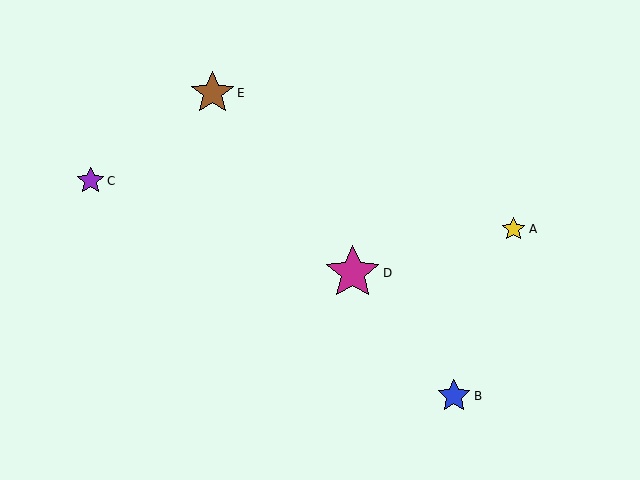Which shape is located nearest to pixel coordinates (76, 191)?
The purple star (labeled C) at (90, 181) is nearest to that location.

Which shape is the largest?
The magenta star (labeled D) is the largest.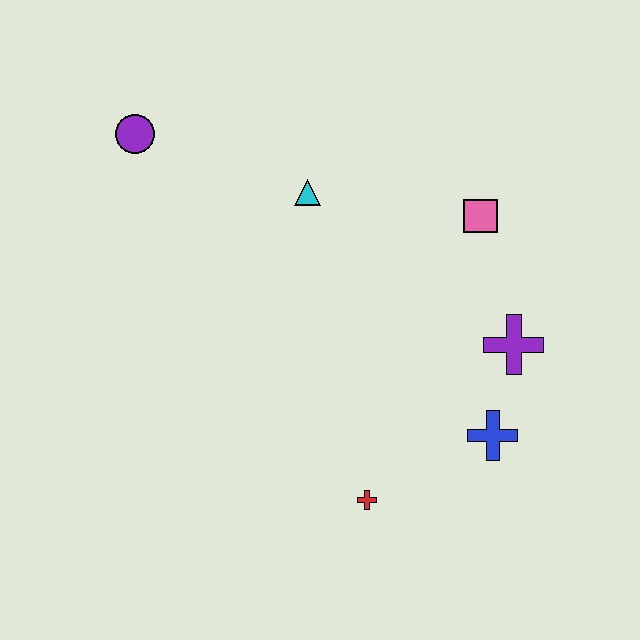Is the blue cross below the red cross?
No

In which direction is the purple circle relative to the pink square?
The purple circle is to the left of the pink square.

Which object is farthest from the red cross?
The purple circle is farthest from the red cross.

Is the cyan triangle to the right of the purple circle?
Yes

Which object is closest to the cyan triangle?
The pink square is closest to the cyan triangle.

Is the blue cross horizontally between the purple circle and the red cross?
No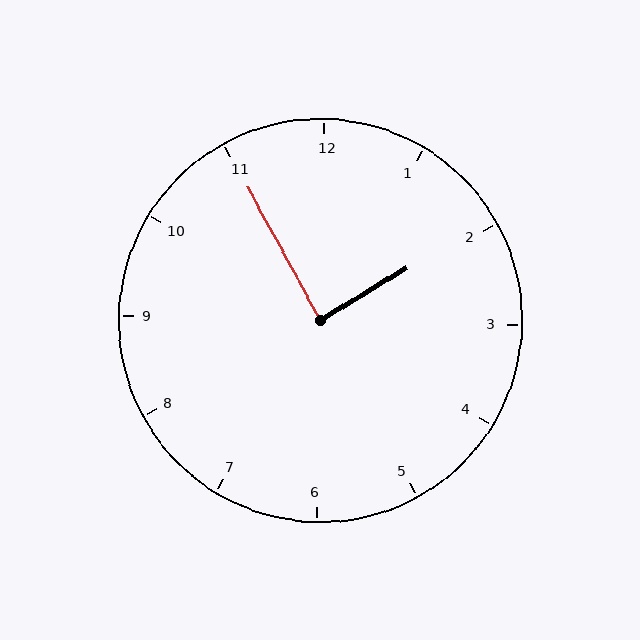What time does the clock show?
1:55.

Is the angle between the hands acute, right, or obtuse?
It is right.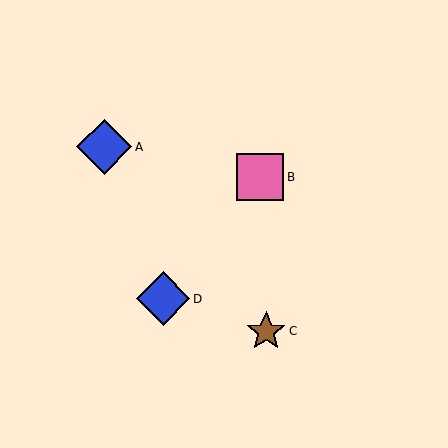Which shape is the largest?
The blue diamond (labeled A) is the largest.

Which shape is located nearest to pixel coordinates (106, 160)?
The blue diamond (labeled A) at (104, 147) is nearest to that location.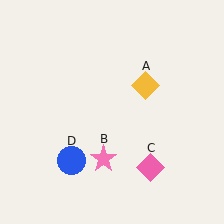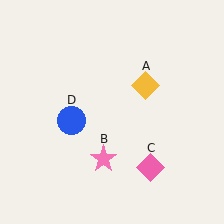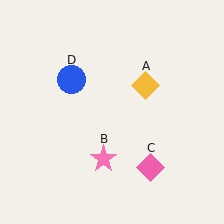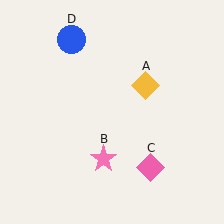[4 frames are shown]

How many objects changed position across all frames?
1 object changed position: blue circle (object D).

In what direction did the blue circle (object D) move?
The blue circle (object D) moved up.